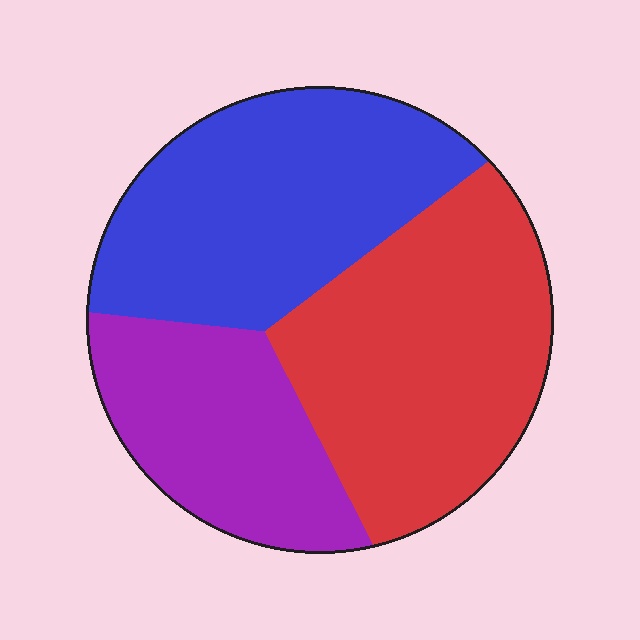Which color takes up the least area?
Purple, at roughly 25%.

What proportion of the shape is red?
Red covers roughly 40% of the shape.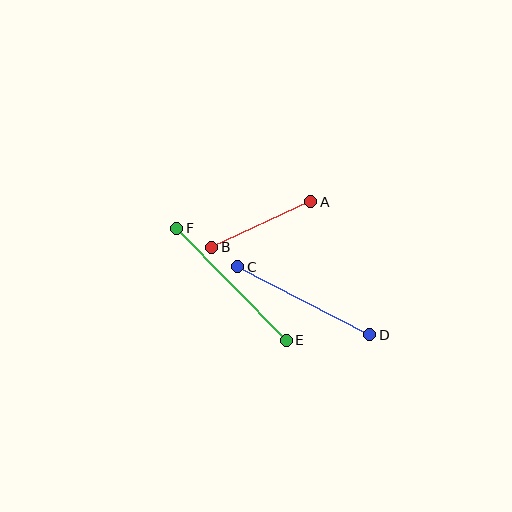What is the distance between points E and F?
The distance is approximately 157 pixels.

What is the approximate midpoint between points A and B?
The midpoint is at approximately (261, 224) pixels.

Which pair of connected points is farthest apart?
Points E and F are farthest apart.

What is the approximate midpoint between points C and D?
The midpoint is at approximately (304, 301) pixels.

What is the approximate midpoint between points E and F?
The midpoint is at approximately (232, 284) pixels.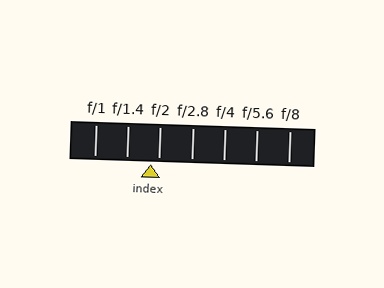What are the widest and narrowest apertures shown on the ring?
The widest aperture shown is f/1 and the narrowest is f/8.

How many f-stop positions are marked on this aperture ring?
There are 7 f-stop positions marked.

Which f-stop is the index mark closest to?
The index mark is closest to f/2.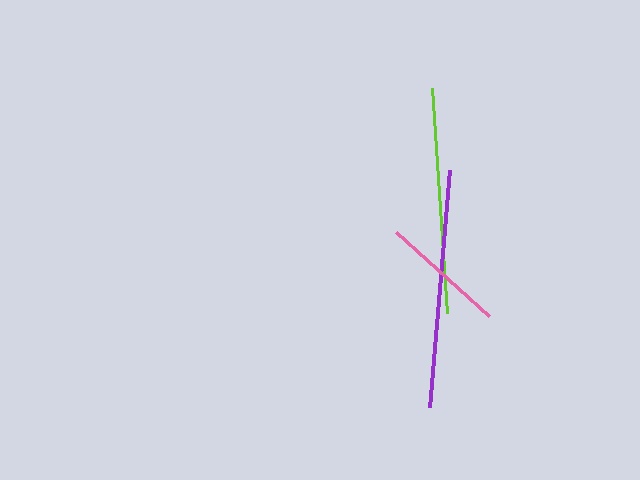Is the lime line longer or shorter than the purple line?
The purple line is longer than the lime line.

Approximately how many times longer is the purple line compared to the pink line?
The purple line is approximately 1.9 times the length of the pink line.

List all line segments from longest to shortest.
From longest to shortest: purple, lime, pink.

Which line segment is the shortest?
The pink line is the shortest at approximately 125 pixels.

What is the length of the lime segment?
The lime segment is approximately 226 pixels long.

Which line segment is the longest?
The purple line is the longest at approximately 237 pixels.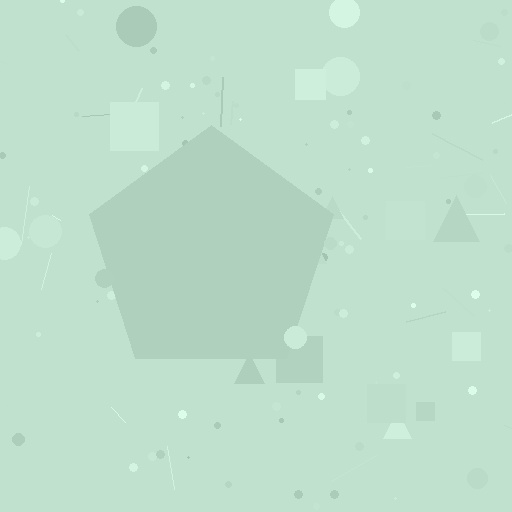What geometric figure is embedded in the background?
A pentagon is embedded in the background.